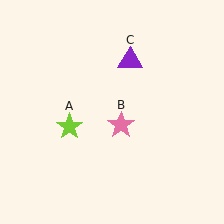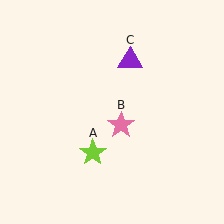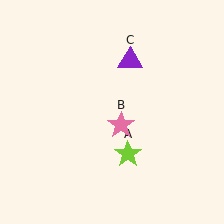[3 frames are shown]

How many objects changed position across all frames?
1 object changed position: lime star (object A).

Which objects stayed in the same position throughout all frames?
Pink star (object B) and purple triangle (object C) remained stationary.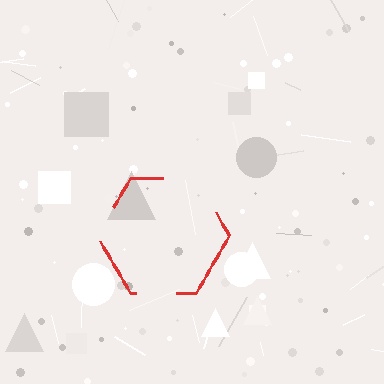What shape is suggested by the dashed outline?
The dashed outline suggests a hexagon.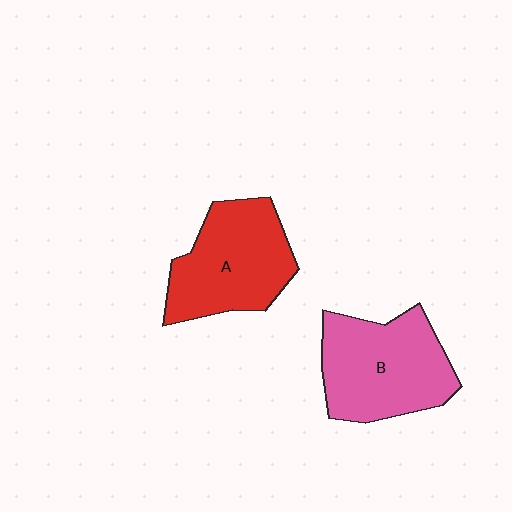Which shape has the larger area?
Shape B (pink).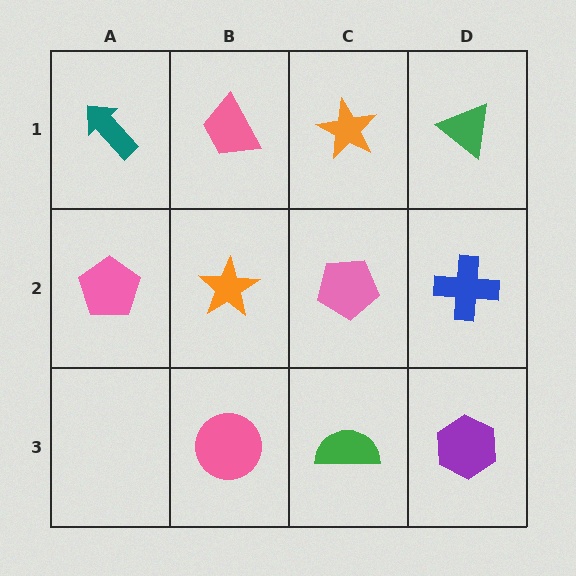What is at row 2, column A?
A pink pentagon.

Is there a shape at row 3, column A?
No, that cell is empty.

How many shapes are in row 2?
4 shapes.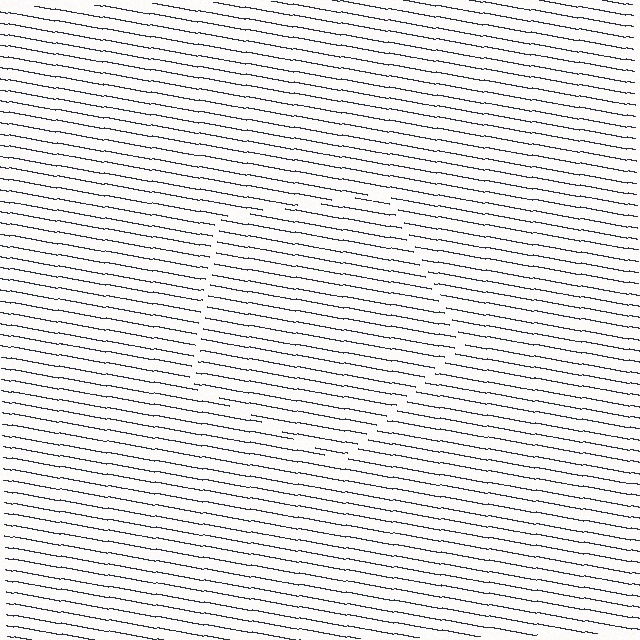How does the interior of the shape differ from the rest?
The interior of the shape contains the same grating, shifted by half a period — the contour is defined by the phase discontinuity where line-ends from the inner and outer gratings abut.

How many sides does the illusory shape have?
5 sides — the line-ends trace a pentagon.